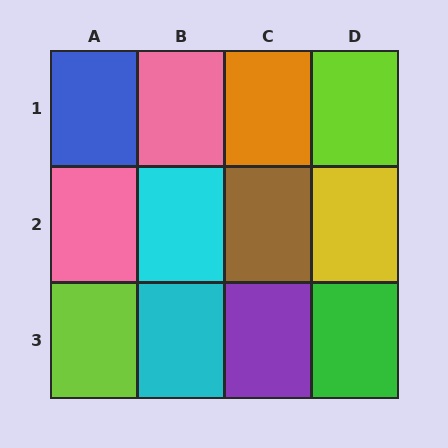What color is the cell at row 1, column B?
Pink.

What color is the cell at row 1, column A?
Blue.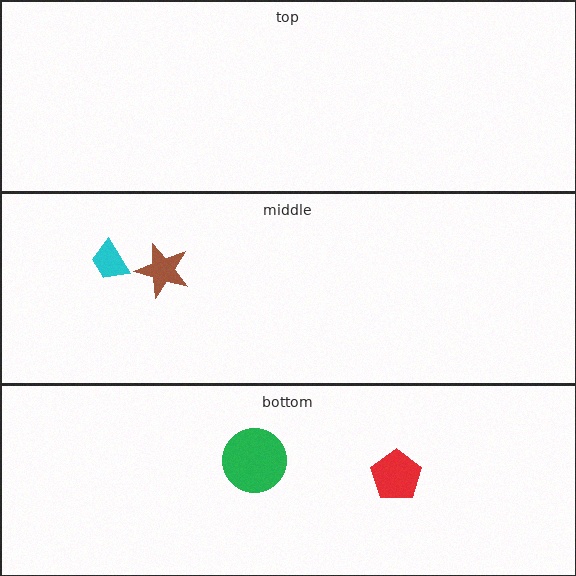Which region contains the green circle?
The bottom region.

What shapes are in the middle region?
The brown star, the cyan trapezoid.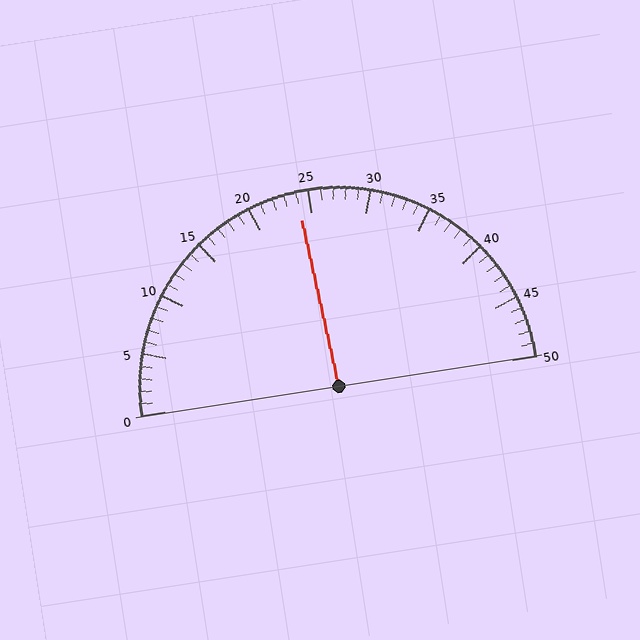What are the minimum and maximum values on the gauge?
The gauge ranges from 0 to 50.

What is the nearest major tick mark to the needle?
The nearest major tick mark is 25.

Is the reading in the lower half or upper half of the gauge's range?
The reading is in the lower half of the range (0 to 50).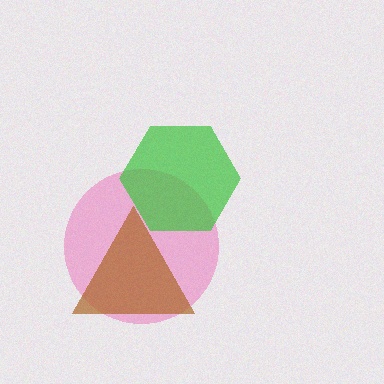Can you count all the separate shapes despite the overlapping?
Yes, there are 3 separate shapes.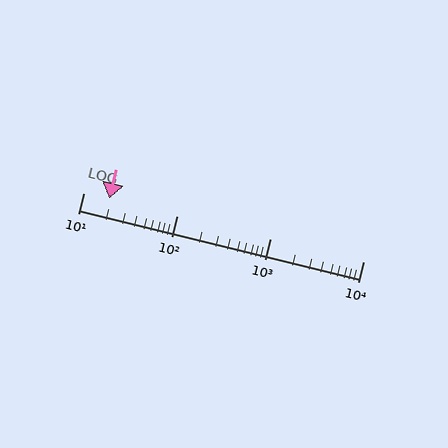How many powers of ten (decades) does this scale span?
The scale spans 3 decades, from 10 to 10000.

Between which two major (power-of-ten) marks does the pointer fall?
The pointer is between 10 and 100.